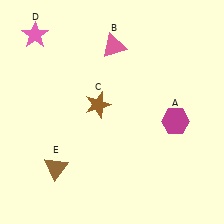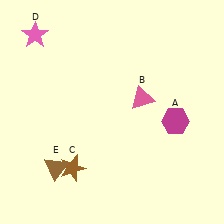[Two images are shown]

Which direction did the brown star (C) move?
The brown star (C) moved down.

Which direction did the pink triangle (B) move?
The pink triangle (B) moved down.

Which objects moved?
The objects that moved are: the pink triangle (B), the brown star (C).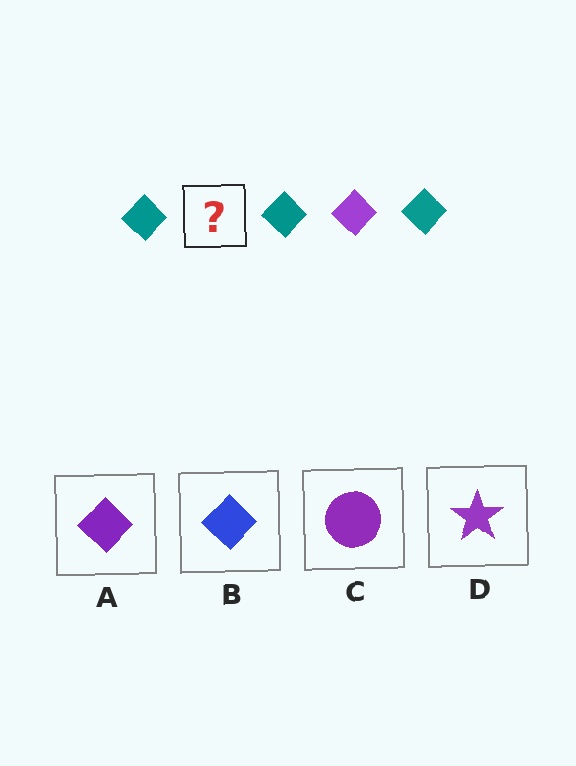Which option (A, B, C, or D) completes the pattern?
A.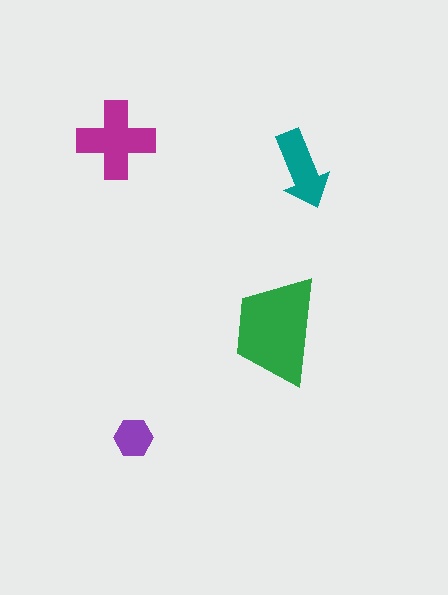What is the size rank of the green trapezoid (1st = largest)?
1st.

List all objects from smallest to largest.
The purple hexagon, the teal arrow, the magenta cross, the green trapezoid.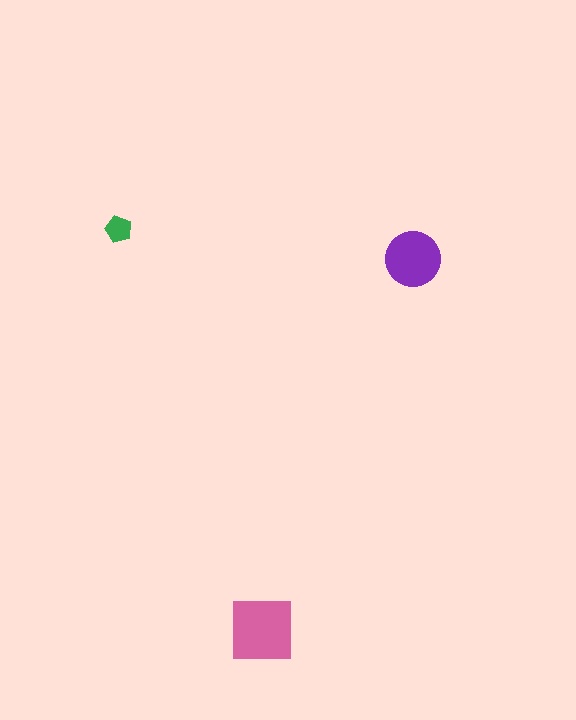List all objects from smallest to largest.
The green pentagon, the purple circle, the pink square.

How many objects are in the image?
There are 3 objects in the image.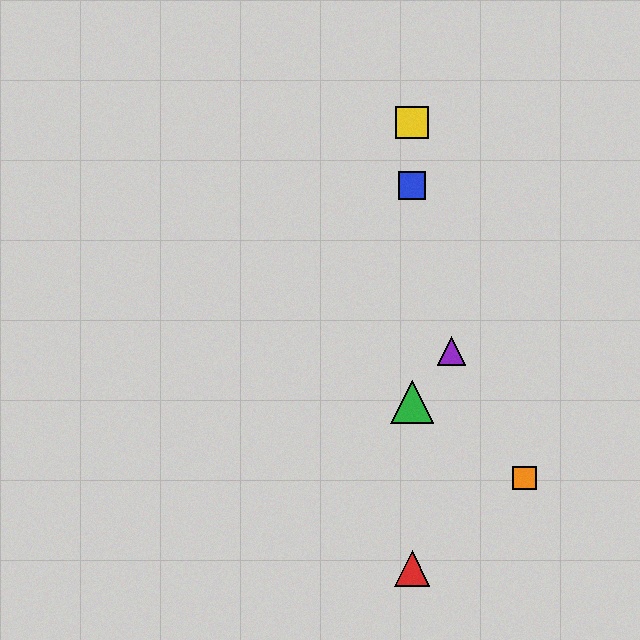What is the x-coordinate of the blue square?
The blue square is at x≈412.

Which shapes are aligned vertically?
The red triangle, the blue square, the green triangle, the yellow square are aligned vertically.